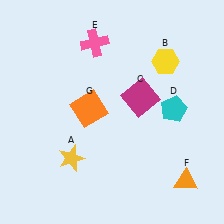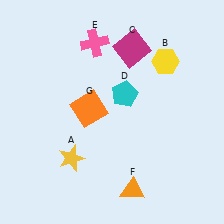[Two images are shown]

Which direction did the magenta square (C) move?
The magenta square (C) moved up.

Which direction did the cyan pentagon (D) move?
The cyan pentagon (D) moved left.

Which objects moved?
The objects that moved are: the magenta square (C), the cyan pentagon (D), the orange triangle (F).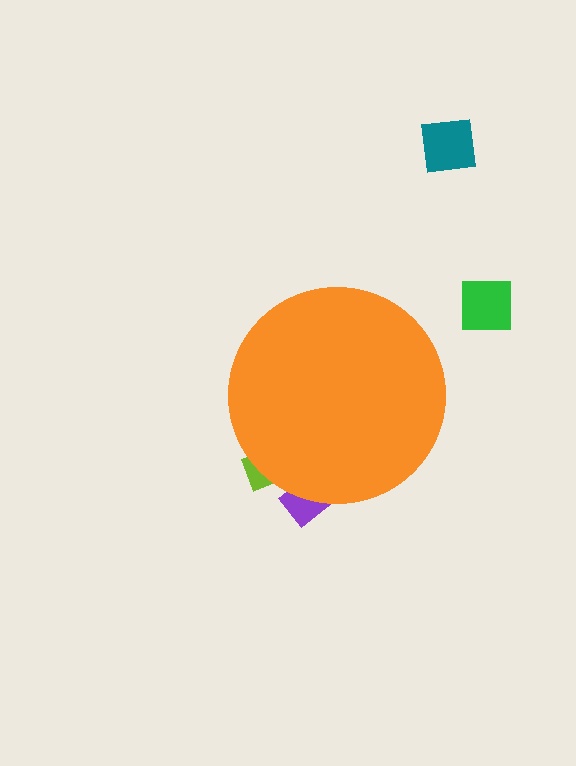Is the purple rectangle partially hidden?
Yes, the purple rectangle is partially hidden behind the orange circle.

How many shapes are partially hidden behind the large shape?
2 shapes are partially hidden.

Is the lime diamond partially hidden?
Yes, the lime diamond is partially hidden behind the orange circle.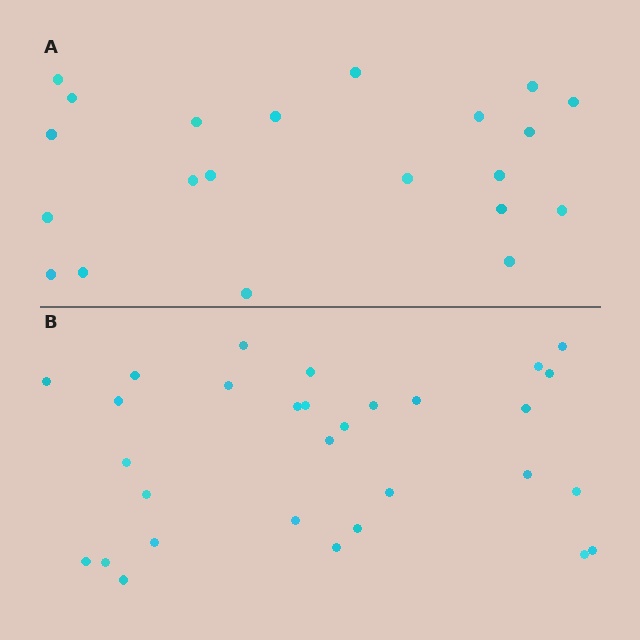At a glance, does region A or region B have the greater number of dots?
Region B (the bottom region) has more dots.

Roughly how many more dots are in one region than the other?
Region B has roughly 8 or so more dots than region A.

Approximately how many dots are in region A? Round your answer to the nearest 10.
About 20 dots. (The exact count is 21, which rounds to 20.)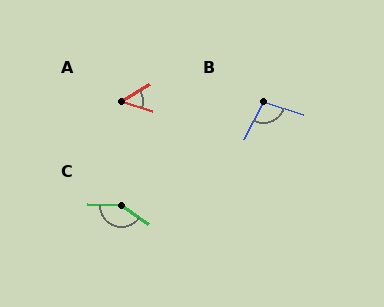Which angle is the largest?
C, at approximately 146 degrees.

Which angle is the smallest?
A, at approximately 48 degrees.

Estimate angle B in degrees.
Approximately 100 degrees.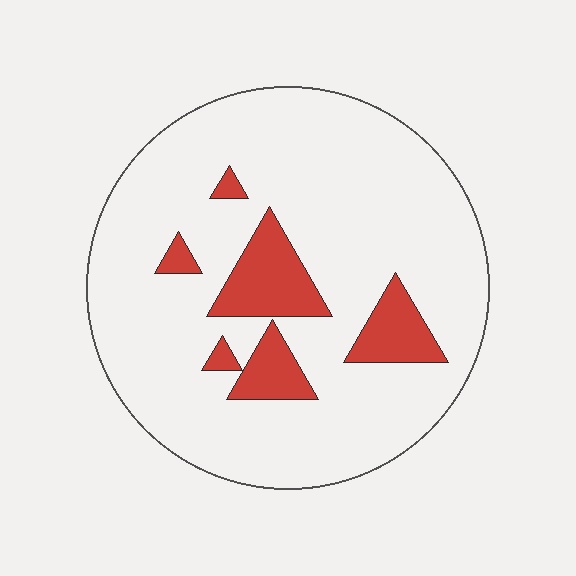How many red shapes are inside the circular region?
6.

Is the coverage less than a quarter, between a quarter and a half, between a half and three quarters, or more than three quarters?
Less than a quarter.